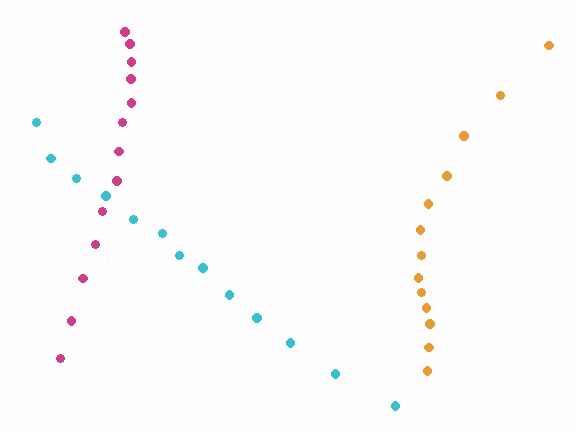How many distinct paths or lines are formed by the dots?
There are 3 distinct paths.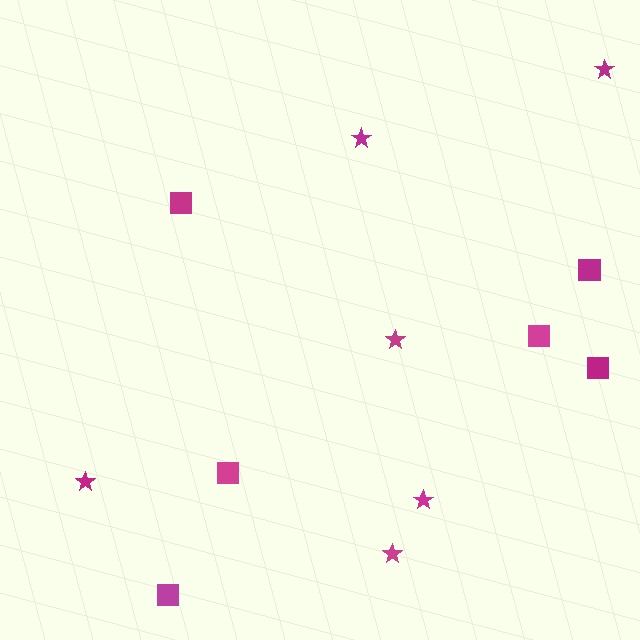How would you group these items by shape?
There are 2 groups: one group of stars (6) and one group of squares (6).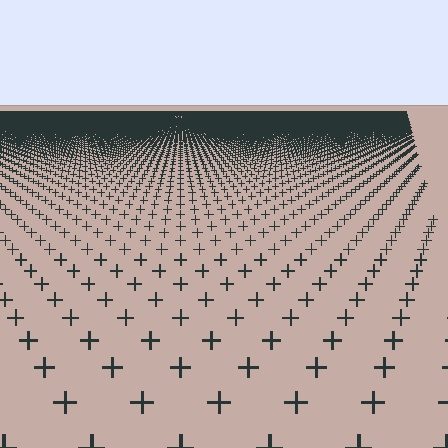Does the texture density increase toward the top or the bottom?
Density increases toward the top.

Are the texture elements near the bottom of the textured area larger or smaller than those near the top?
Larger. Near the bottom, elements are closer to the viewer and appear at a bigger on-screen size.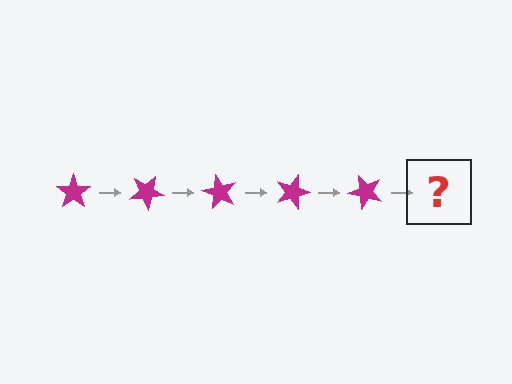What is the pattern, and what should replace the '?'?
The pattern is that the star rotates 30 degrees each step. The '?' should be a magenta star rotated 150 degrees.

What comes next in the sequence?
The next element should be a magenta star rotated 150 degrees.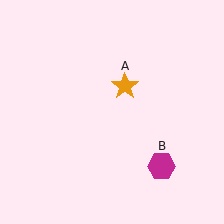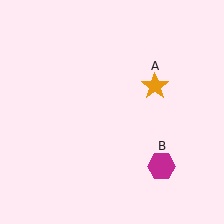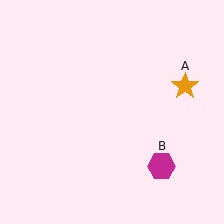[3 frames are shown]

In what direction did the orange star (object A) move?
The orange star (object A) moved right.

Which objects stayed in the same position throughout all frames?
Magenta hexagon (object B) remained stationary.